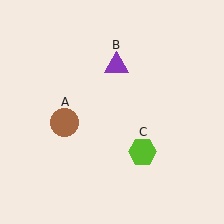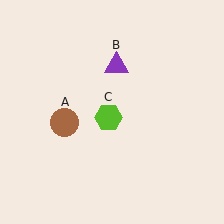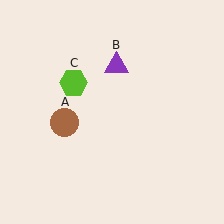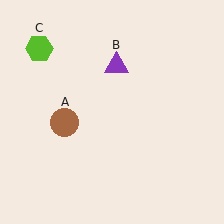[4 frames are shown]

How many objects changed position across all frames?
1 object changed position: lime hexagon (object C).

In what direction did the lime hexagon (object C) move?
The lime hexagon (object C) moved up and to the left.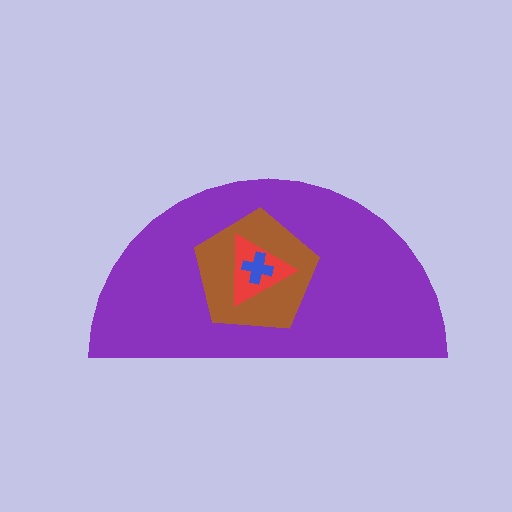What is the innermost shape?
The blue cross.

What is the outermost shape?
The purple semicircle.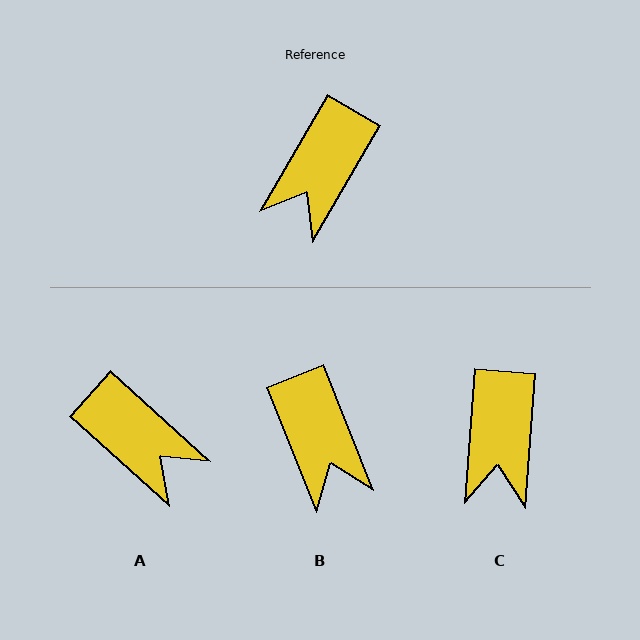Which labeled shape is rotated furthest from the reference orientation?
A, about 78 degrees away.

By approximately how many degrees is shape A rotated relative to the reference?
Approximately 78 degrees counter-clockwise.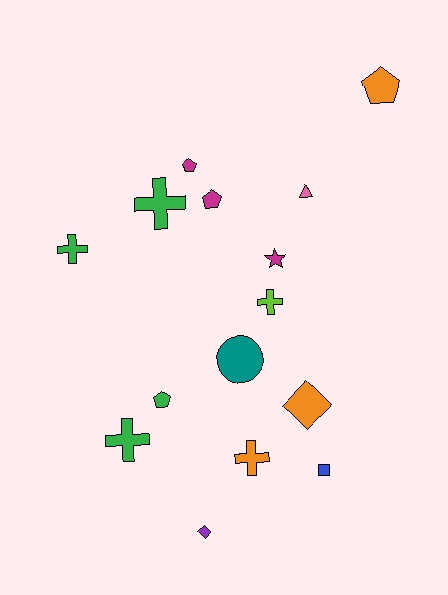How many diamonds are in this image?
There are 2 diamonds.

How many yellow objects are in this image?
There are no yellow objects.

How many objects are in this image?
There are 15 objects.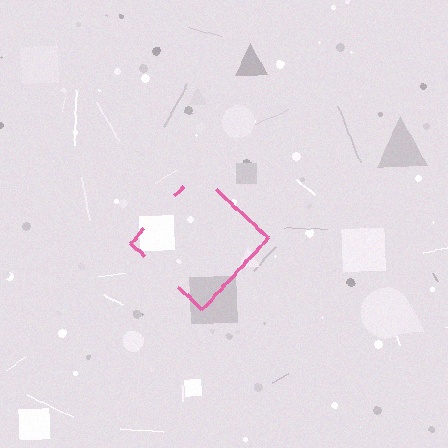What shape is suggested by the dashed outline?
The dashed outline suggests a diamond.